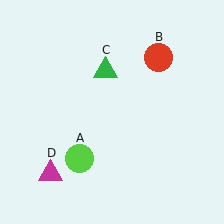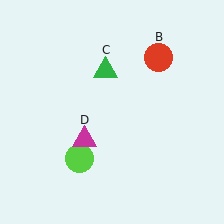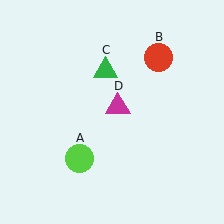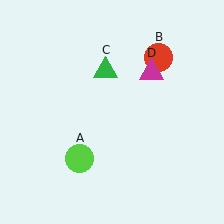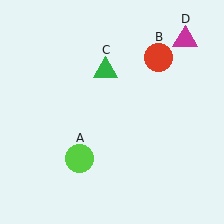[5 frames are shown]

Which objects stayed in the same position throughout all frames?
Lime circle (object A) and red circle (object B) and green triangle (object C) remained stationary.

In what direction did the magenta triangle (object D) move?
The magenta triangle (object D) moved up and to the right.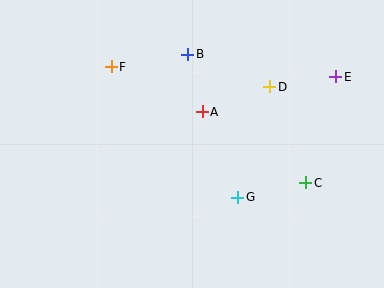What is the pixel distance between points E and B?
The distance between E and B is 150 pixels.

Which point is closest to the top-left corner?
Point F is closest to the top-left corner.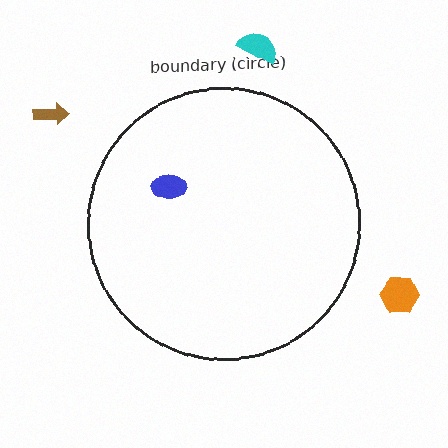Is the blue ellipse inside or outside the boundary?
Inside.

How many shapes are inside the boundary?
1 inside, 3 outside.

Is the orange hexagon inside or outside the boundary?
Outside.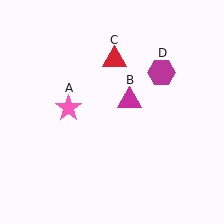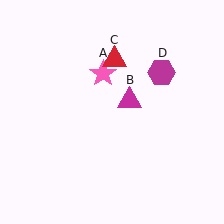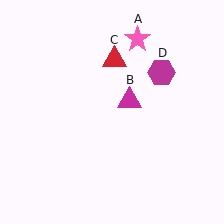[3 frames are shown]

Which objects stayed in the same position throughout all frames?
Magenta triangle (object B) and red triangle (object C) and magenta hexagon (object D) remained stationary.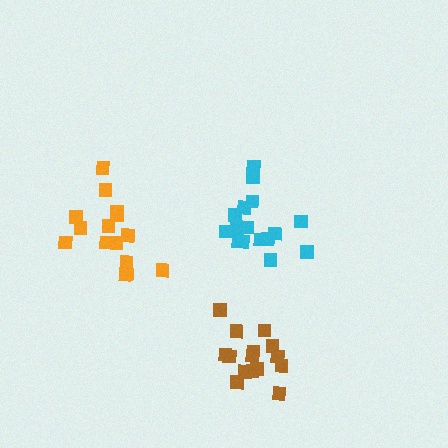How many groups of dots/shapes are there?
There are 3 groups.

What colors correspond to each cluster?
The clusters are colored: cyan, orange, brown.